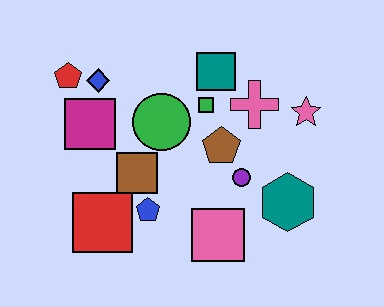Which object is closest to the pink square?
The purple circle is closest to the pink square.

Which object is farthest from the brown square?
The pink star is farthest from the brown square.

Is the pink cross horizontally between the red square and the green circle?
No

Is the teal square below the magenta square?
No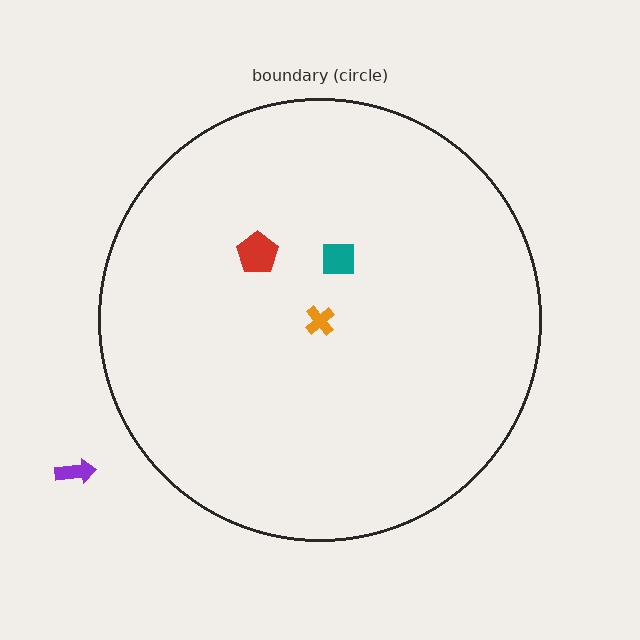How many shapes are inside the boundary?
3 inside, 1 outside.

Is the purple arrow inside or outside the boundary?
Outside.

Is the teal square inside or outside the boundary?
Inside.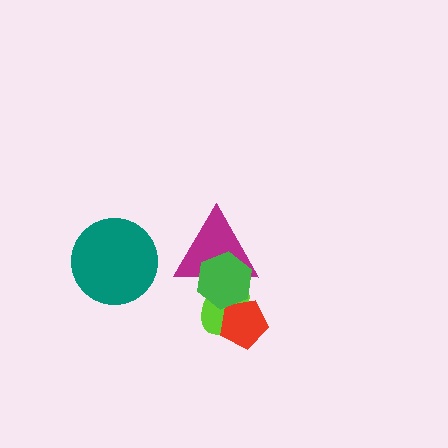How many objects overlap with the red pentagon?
2 objects overlap with the red pentagon.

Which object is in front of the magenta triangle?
The green hexagon is in front of the magenta triangle.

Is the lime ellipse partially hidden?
Yes, it is partially covered by another shape.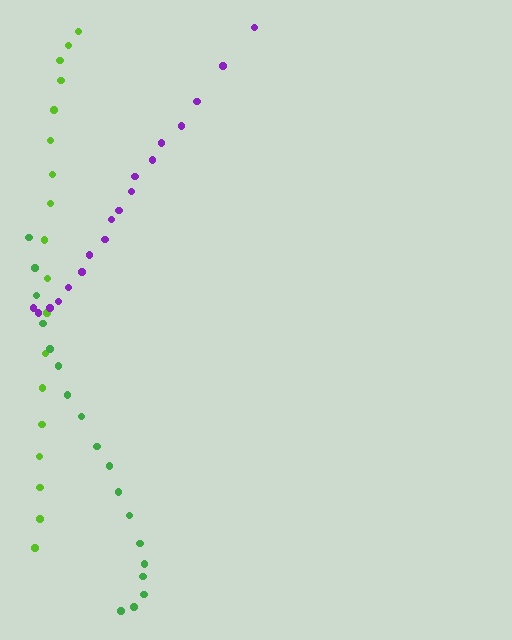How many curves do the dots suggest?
There are 3 distinct paths.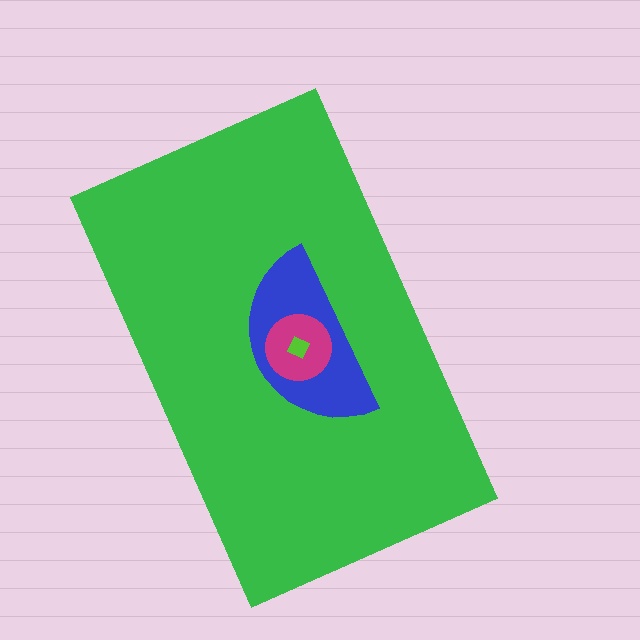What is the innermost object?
The lime square.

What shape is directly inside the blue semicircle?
The magenta circle.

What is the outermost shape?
The green rectangle.